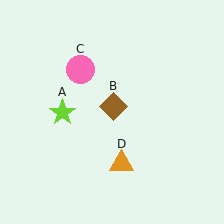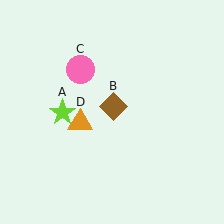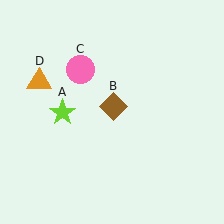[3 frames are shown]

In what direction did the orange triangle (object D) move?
The orange triangle (object D) moved up and to the left.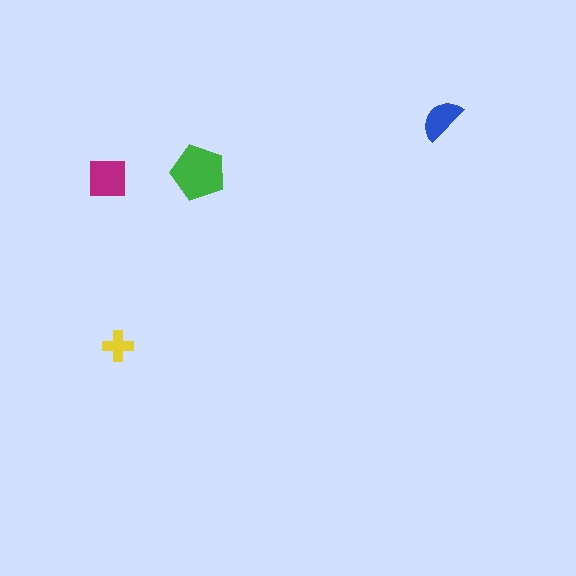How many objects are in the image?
There are 4 objects in the image.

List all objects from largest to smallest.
The green pentagon, the magenta square, the blue semicircle, the yellow cross.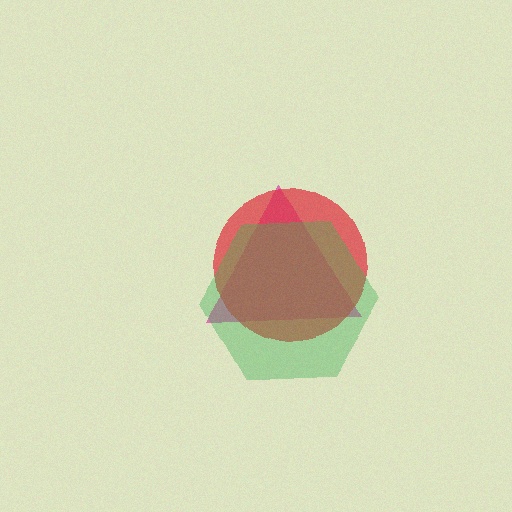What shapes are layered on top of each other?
The layered shapes are: a magenta triangle, a red circle, a green hexagon.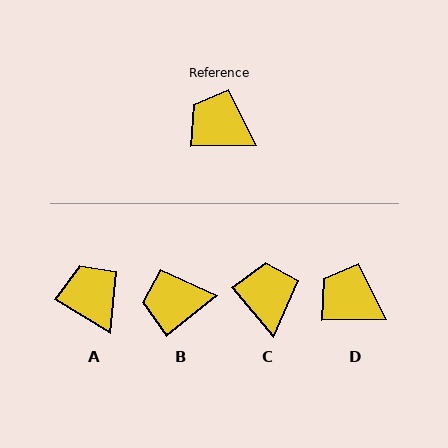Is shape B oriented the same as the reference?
No, it is off by about 38 degrees.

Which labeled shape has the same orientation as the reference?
D.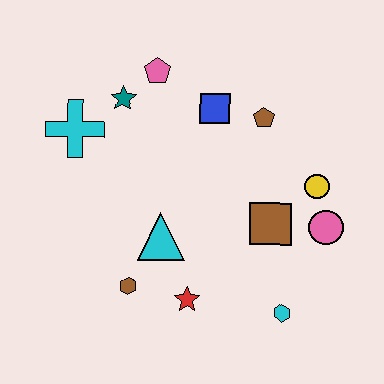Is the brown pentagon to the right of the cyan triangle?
Yes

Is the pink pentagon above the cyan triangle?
Yes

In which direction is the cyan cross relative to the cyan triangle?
The cyan cross is above the cyan triangle.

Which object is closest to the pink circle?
The yellow circle is closest to the pink circle.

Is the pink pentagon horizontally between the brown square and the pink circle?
No